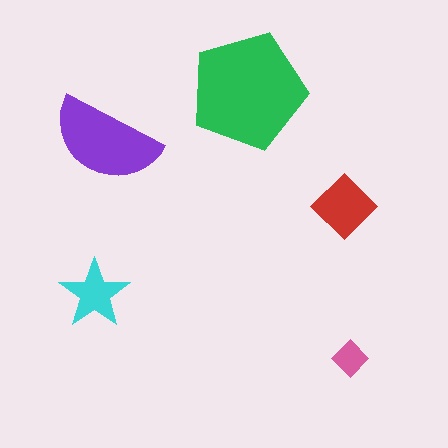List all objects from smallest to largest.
The pink diamond, the cyan star, the red diamond, the purple semicircle, the green pentagon.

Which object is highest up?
The green pentagon is topmost.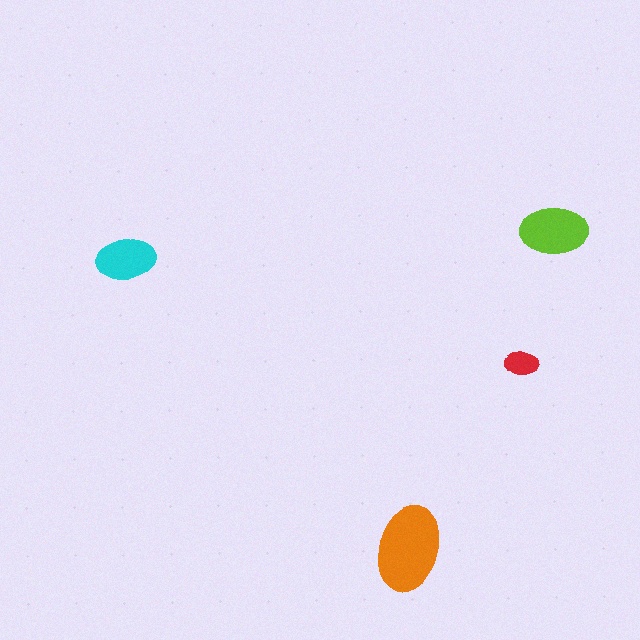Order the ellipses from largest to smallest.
the orange one, the lime one, the cyan one, the red one.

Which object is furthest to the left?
The cyan ellipse is leftmost.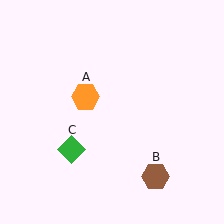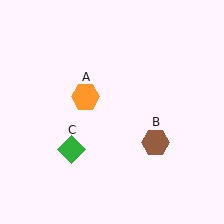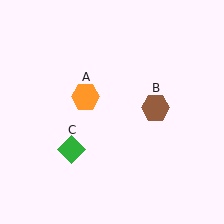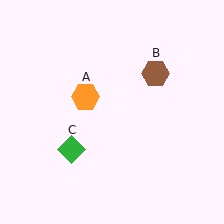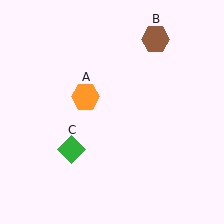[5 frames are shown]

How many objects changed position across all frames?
1 object changed position: brown hexagon (object B).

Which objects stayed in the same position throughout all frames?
Orange hexagon (object A) and green diamond (object C) remained stationary.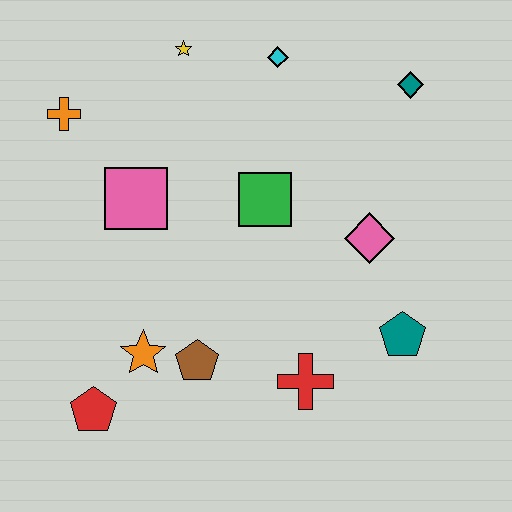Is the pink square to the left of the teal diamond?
Yes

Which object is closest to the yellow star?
The cyan diamond is closest to the yellow star.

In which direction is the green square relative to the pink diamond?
The green square is to the left of the pink diamond.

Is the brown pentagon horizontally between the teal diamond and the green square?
No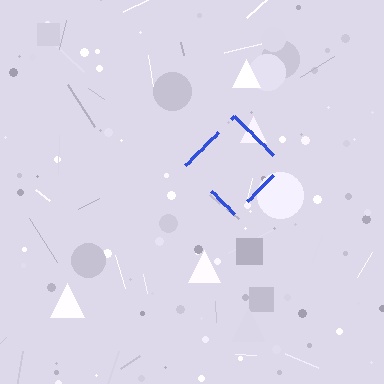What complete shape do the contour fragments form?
The contour fragments form a diamond.